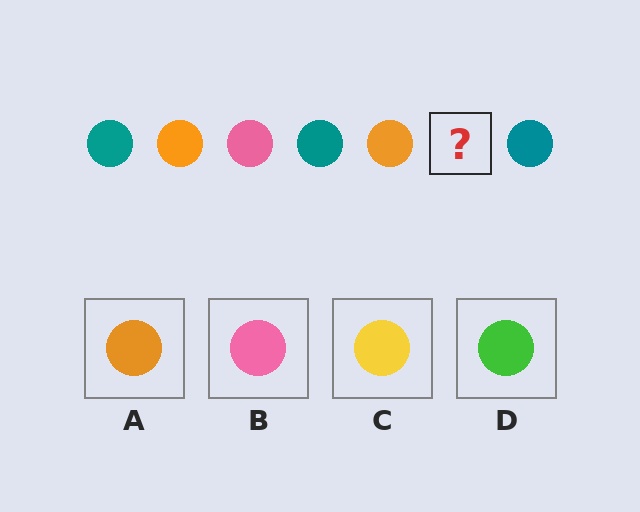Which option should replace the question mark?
Option B.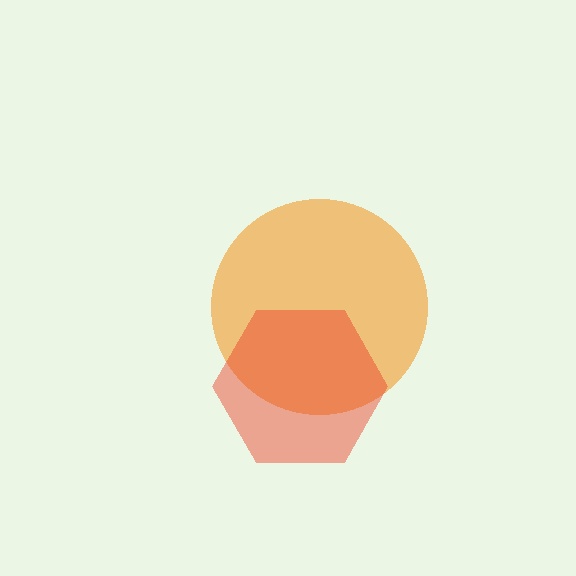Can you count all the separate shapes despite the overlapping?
Yes, there are 2 separate shapes.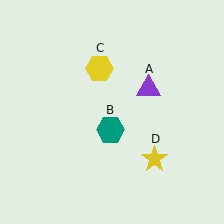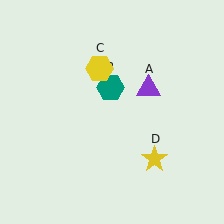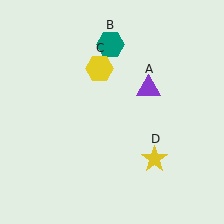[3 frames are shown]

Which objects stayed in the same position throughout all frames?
Purple triangle (object A) and yellow hexagon (object C) and yellow star (object D) remained stationary.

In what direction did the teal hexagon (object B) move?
The teal hexagon (object B) moved up.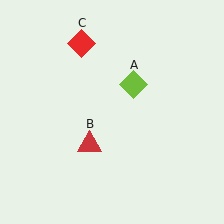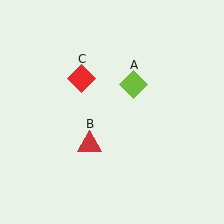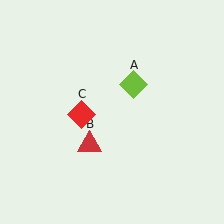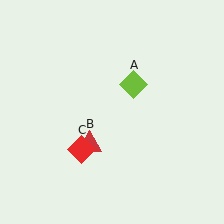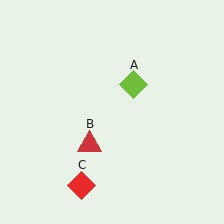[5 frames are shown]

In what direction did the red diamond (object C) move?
The red diamond (object C) moved down.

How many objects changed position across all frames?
1 object changed position: red diamond (object C).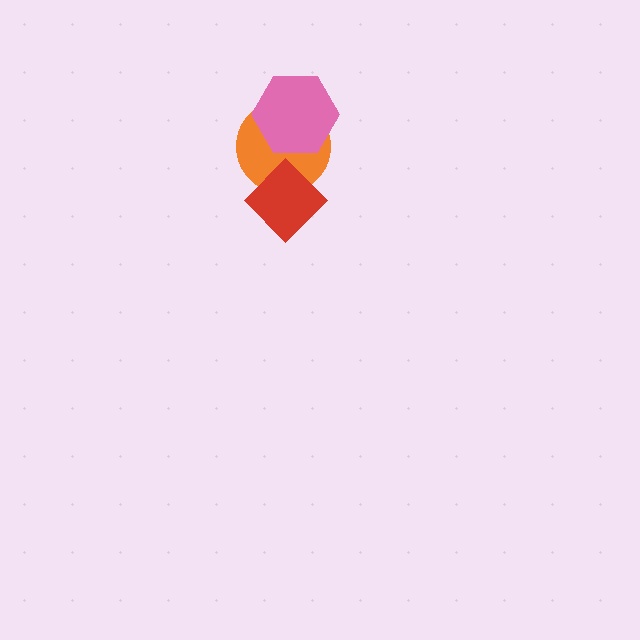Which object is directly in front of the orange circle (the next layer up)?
The pink hexagon is directly in front of the orange circle.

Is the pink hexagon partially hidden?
No, no other shape covers it.